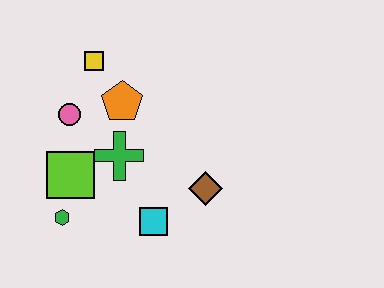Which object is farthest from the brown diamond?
The yellow square is farthest from the brown diamond.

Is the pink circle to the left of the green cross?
Yes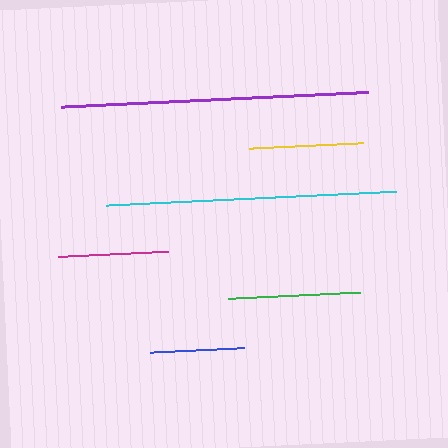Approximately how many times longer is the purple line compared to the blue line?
The purple line is approximately 3.3 times the length of the blue line.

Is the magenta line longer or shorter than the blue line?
The magenta line is longer than the blue line.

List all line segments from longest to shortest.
From longest to shortest: purple, cyan, green, yellow, magenta, blue.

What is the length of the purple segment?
The purple segment is approximately 307 pixels long.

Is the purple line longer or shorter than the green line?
The purple line is longer than the green line.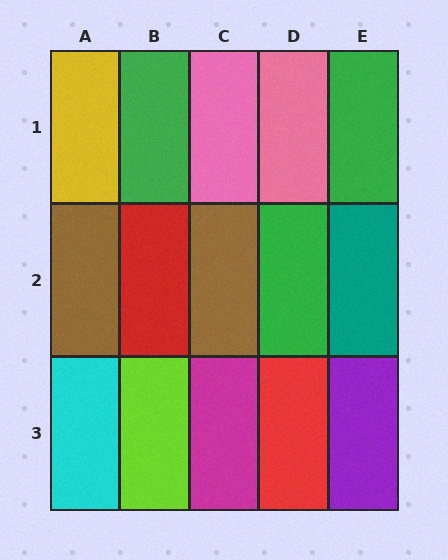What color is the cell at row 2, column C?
Brown.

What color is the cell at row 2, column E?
Teal.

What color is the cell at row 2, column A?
Brown.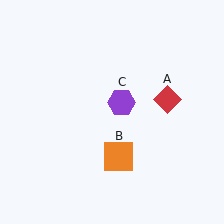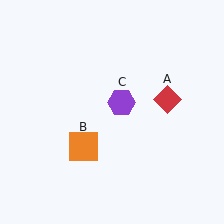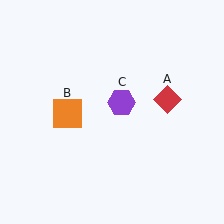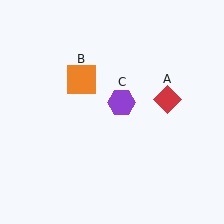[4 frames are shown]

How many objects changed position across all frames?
1 object changed position: orange square (object B).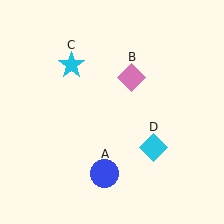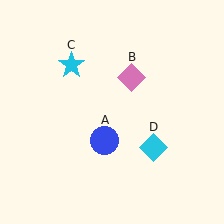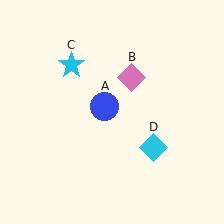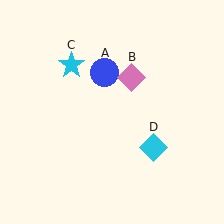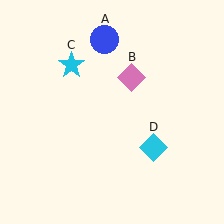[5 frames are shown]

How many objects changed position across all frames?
1 object changed position: blue circle (object A).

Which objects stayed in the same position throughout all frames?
Pink diamond (object B) and cyan star (object C) and cyan diamond (object D) remained stationary.